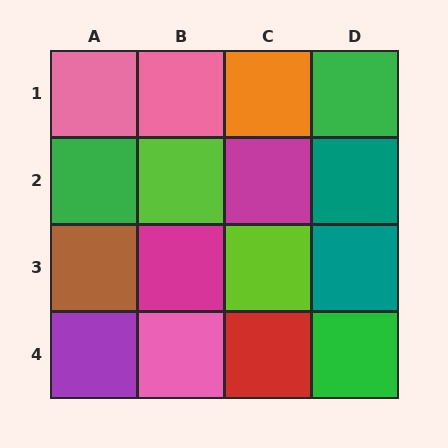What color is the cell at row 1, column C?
Orange.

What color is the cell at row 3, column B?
Magenta.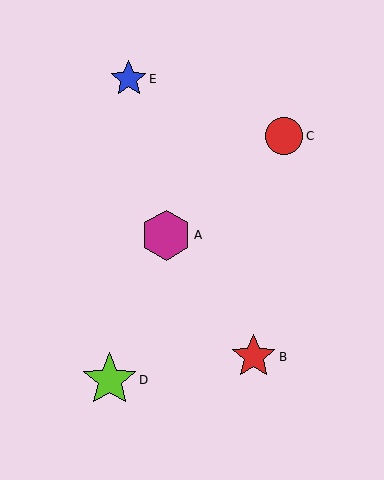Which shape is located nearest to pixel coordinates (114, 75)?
The blue star (labeled E) at (129, 79) is nearest to that location.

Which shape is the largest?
The lime star (labeled D) is the largest.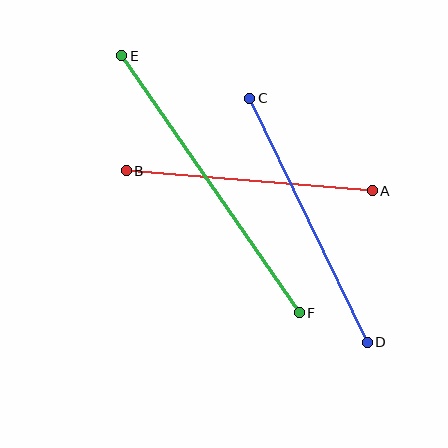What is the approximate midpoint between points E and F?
The midpoint is at approximately (211, 184) pixels.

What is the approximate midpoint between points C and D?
The midpoint is at approximately (309, 220) pixels.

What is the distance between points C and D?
The distance is approximately 271 pixels.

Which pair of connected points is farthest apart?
Points E and F are farthest apart.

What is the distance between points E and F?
The distance is approximately 312 pixels.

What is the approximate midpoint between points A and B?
The midpoint is at approximately (249, 181) pixels.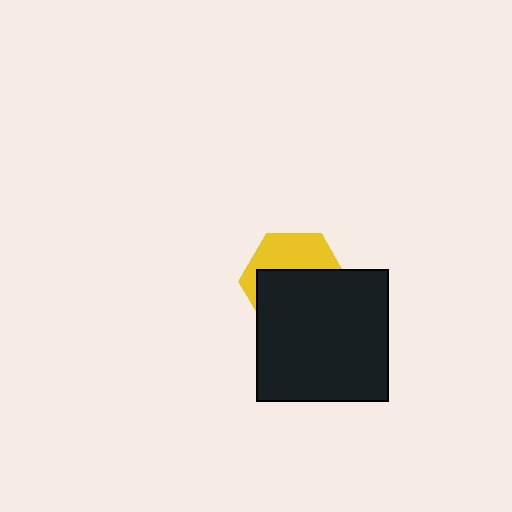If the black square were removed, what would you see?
You would see the complete yellow hexagon.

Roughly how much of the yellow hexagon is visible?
A small part of it is visible (roughly 40%).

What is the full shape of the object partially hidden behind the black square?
The partially hidden object is a yellow hexagon.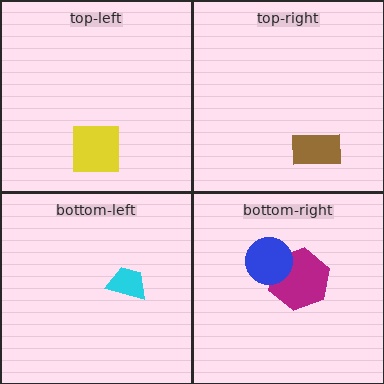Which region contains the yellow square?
The top-left region.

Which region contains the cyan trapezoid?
The bottom-left region.